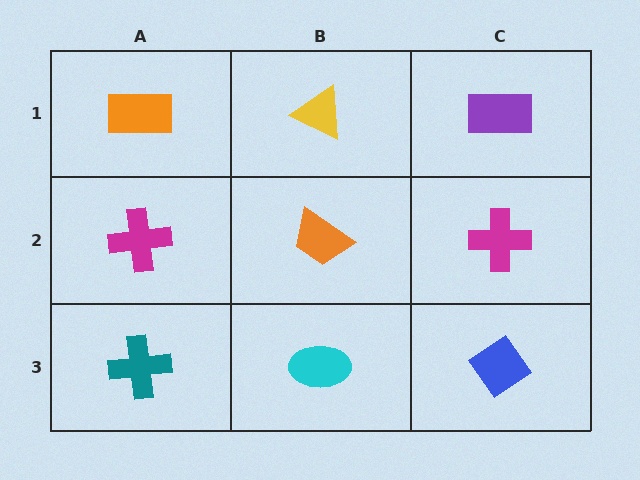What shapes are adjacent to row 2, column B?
A yellow triangle (row 1, column B), a cyan ellipse (row 3, column B), a magenta cross (row 2, column A), a magenta cross (row 2, column C).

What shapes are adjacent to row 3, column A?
A magenta cross (row 2, column A), a cyan ellipse (row 3, column B).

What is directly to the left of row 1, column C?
A yellow triangle.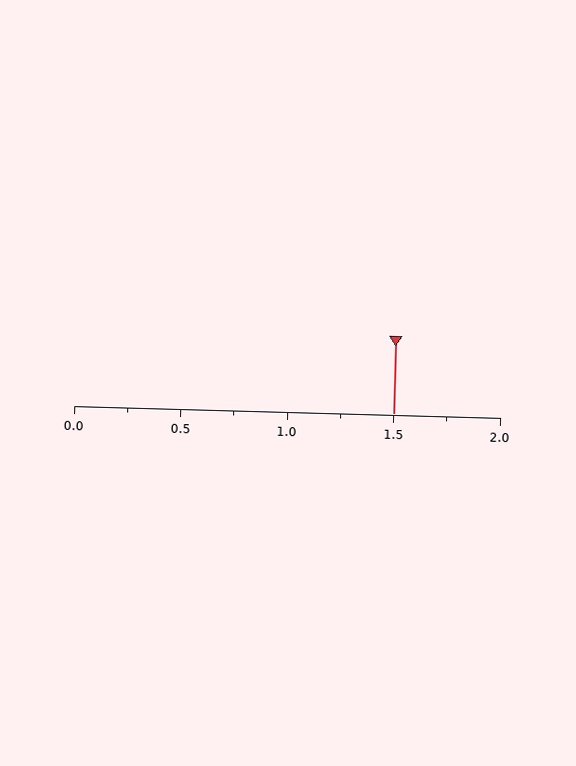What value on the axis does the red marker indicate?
The marker indicates approximately 1.5.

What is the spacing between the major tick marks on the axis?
The major ticks are spaced 0.5 apart.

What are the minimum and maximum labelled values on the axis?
The axis runs from 0.0 to 2.0.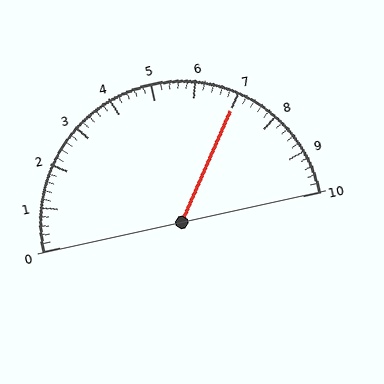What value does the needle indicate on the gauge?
The needle indicates approximately 7.0.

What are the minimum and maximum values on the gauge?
The gauge ranges from 0 to 10.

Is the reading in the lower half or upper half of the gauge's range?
The reading is in the upper half of the range (0 to 10).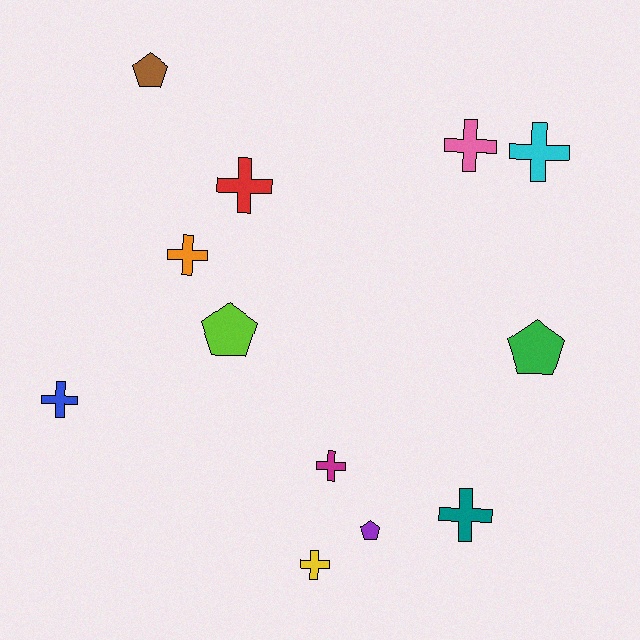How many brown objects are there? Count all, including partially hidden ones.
There is 1 brown object.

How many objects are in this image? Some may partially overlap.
There are 12 objects.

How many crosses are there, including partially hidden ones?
There are 8 crosses.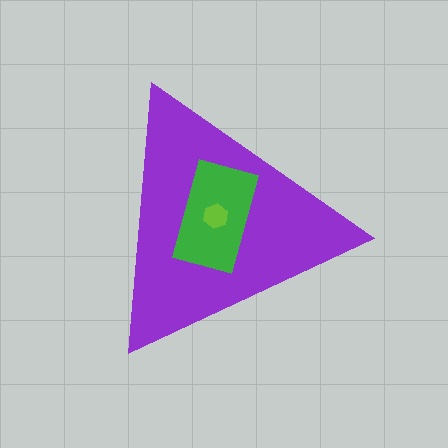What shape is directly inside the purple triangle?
The green rectangle.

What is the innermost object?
The lime hexagon.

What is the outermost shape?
The purple triangle.